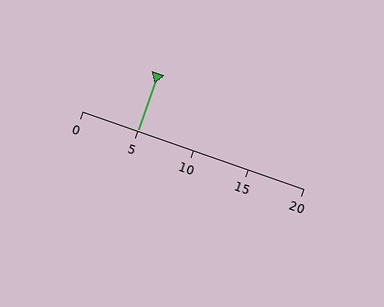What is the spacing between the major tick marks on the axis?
The major ticks are spaced 5 apart.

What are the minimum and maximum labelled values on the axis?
The axis runs from 0 to 20.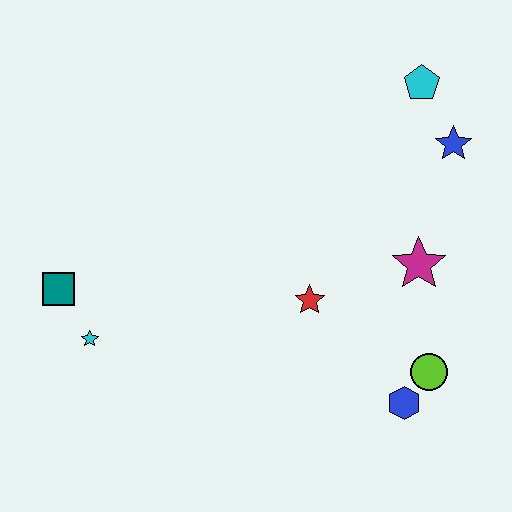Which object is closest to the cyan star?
The teal square is closest to the cyan star.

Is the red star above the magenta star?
No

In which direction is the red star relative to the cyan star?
The red star is to the right of the cyan star.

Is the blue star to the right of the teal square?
Yes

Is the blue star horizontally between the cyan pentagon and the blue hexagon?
No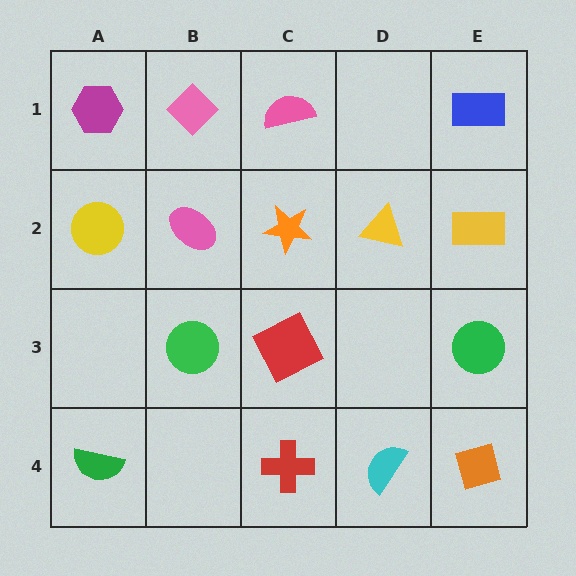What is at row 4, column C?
A red cross.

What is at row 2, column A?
A yellow circle.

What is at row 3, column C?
A red square.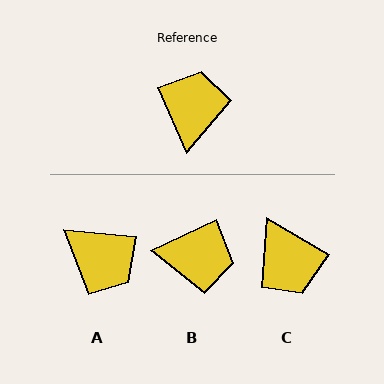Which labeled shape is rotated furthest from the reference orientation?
C, about 144 degrees away.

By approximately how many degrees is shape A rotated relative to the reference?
Approximately 119 degrees clockwise.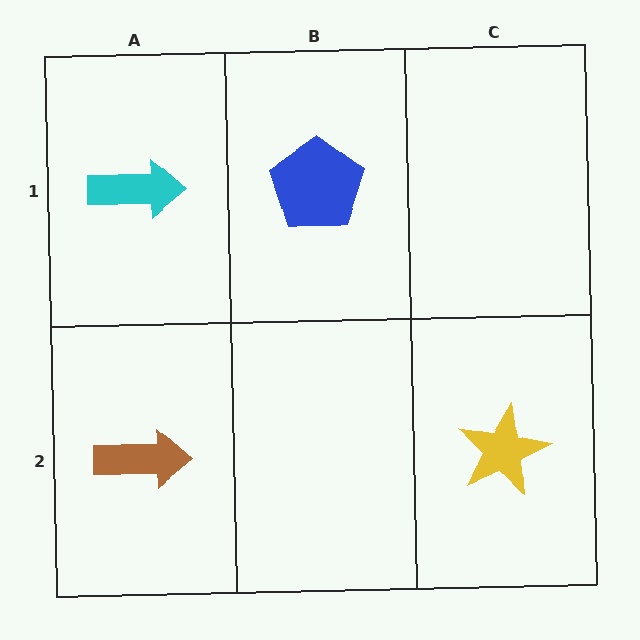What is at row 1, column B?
A blue pentagon.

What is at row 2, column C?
A yellow star.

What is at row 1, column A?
A cyan arrow.